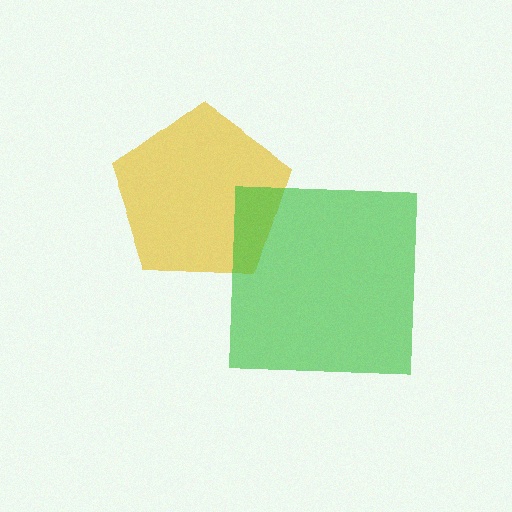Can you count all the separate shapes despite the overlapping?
Yes, there are 2 separate shapes.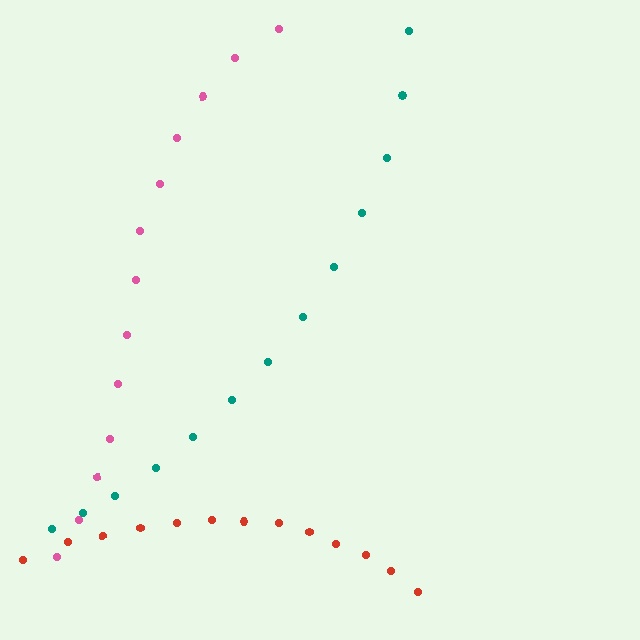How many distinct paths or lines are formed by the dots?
There are 3 distinct paths.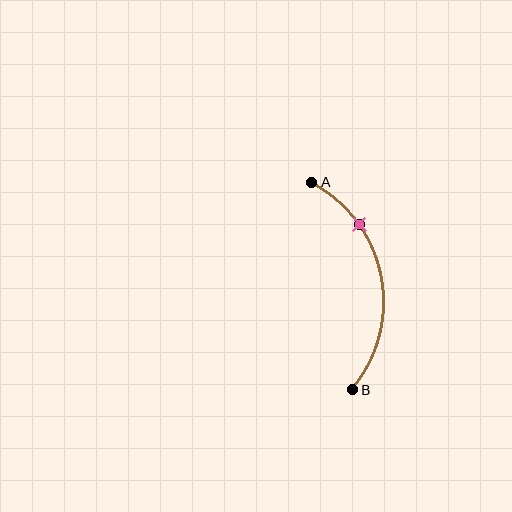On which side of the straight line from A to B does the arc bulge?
The arc bulges to the right of the straight line connecting A and B.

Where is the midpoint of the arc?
The arc midpoint is the point on the curve farthest from the straight line joining A and B. It sits to the right of that line.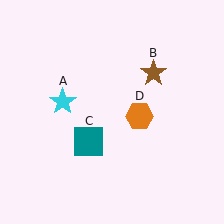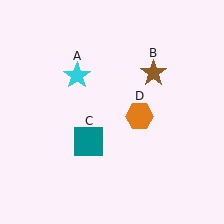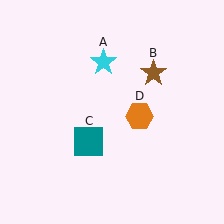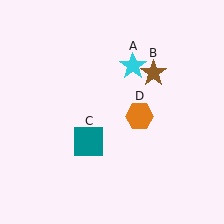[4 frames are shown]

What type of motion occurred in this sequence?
The cyan star (object A) rotated clockwise around the center of the scene.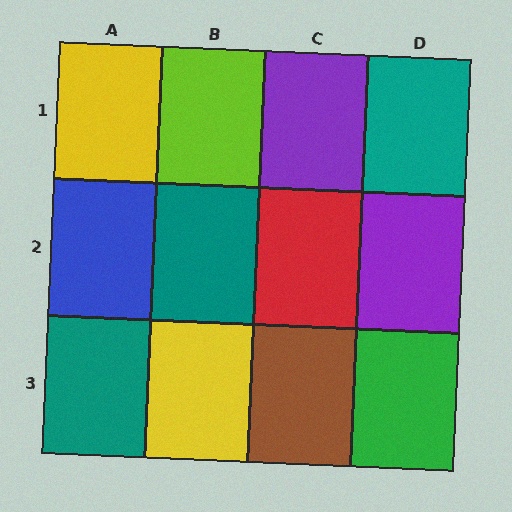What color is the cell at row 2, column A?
Blue.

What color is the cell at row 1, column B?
Lime.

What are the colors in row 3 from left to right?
Teal, yellow, brown, green.